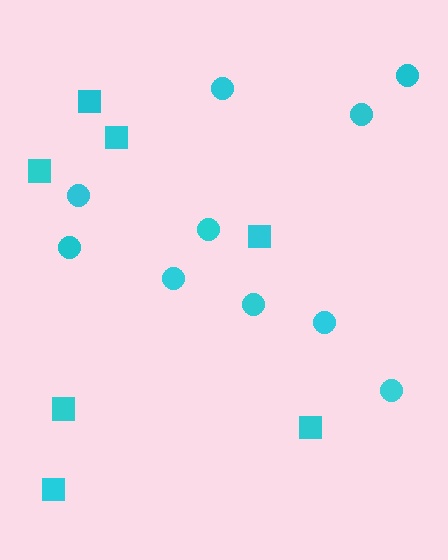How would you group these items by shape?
There are 2 groups: one group of circles (10) and one group of squares (7).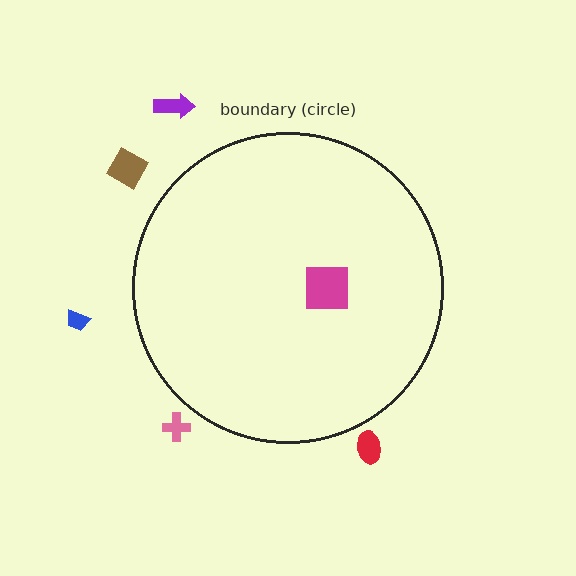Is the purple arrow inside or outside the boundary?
Outside.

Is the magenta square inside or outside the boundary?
Inside.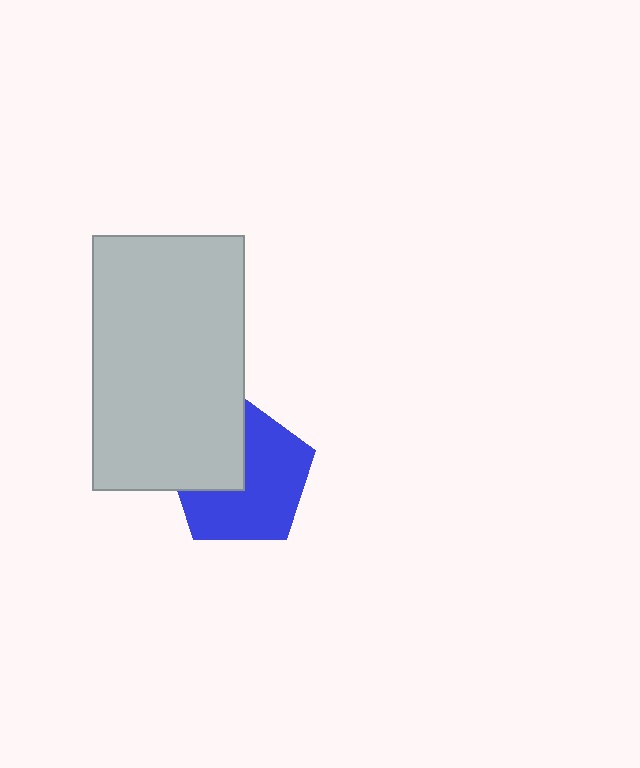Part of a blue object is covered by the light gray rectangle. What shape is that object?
It is a pentagon.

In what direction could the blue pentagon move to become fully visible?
The blue pentagon could move toward the lower-right. That would shift it out from behind the light gray rectangle entirely.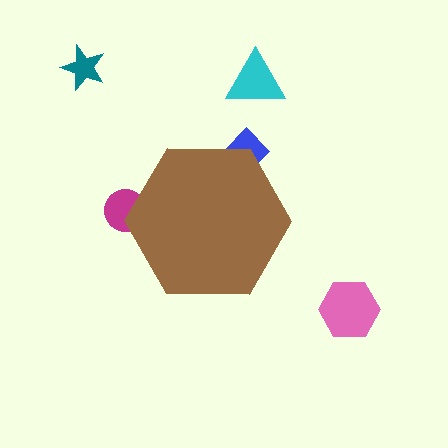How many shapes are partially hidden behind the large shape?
2 shapes are partially hidden.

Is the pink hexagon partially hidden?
No, the pink hexagon is fully visible.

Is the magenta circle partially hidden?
Yes, the magenta circle is partially hidden behind the brown hexagon.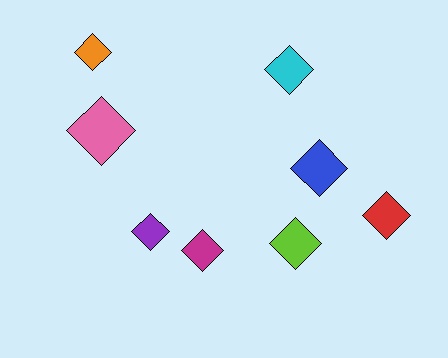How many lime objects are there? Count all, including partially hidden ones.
There is 1 lime object.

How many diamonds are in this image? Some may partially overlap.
There are 8 diamonds.